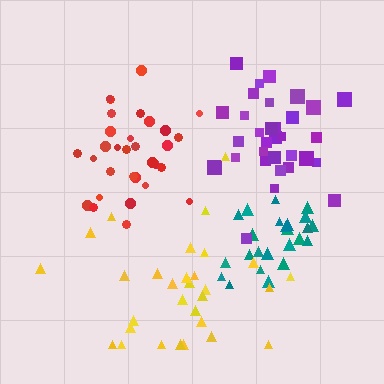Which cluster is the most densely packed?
Red.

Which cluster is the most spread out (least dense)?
Yellow.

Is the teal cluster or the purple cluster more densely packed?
Teal.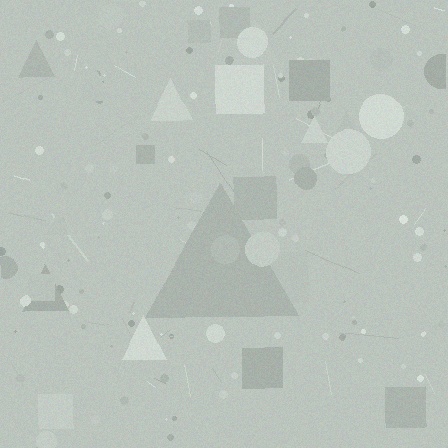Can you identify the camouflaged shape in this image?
The camouflaged shape is a triangle.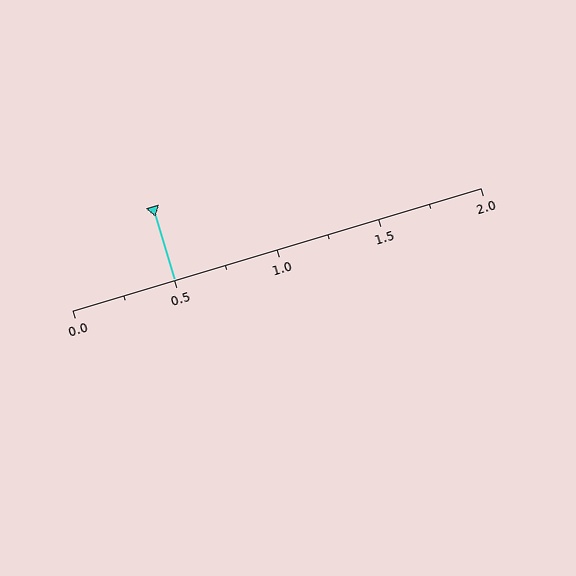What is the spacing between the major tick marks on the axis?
The major ticks are spaced 0.5 apart.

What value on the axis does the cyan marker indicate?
The marker indicates approximately 0.5.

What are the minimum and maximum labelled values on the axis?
The axis runs from 0.0 to 2.0.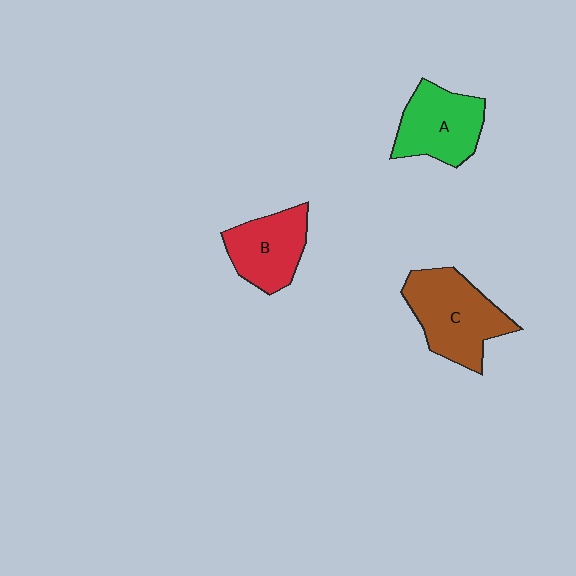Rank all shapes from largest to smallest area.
From largest to smallest: C (brown), A (green), B (red).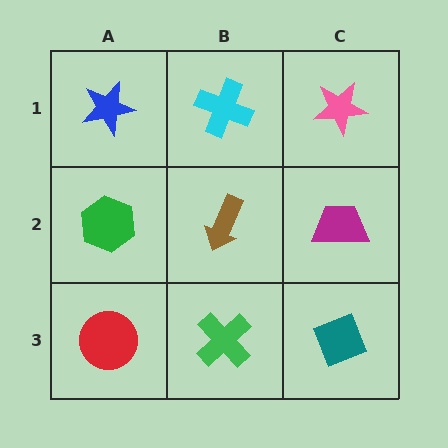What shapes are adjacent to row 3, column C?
A magenta trapezoid (row 2, column C), a green cross (row 3, column B).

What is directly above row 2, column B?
A cyan cross.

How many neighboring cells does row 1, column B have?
3.